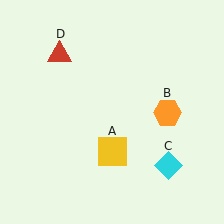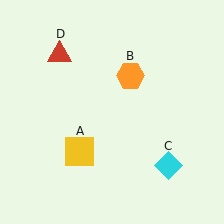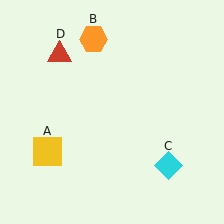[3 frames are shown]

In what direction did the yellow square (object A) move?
The yellow square (object A) moved left.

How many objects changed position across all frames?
2 objects changed position: yellow square (object A), orange hexagon (object B).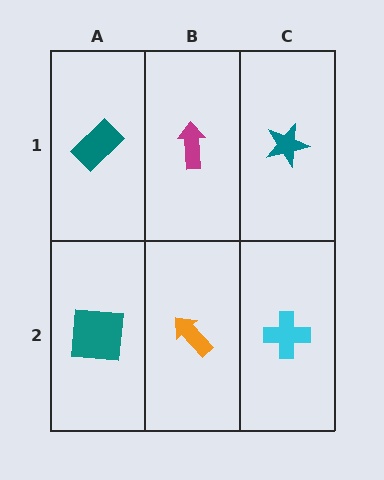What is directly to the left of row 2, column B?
A teal square.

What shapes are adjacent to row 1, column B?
An orange arrow (row 2, column B), a teal rectangle (row 1, column A), a teal star (row 1, column C).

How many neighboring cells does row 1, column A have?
2.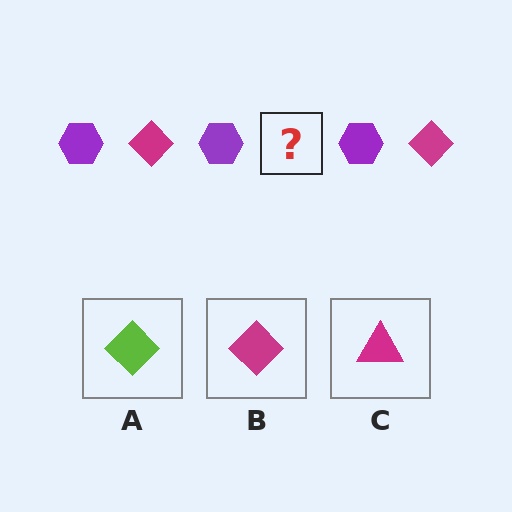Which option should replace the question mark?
Option B.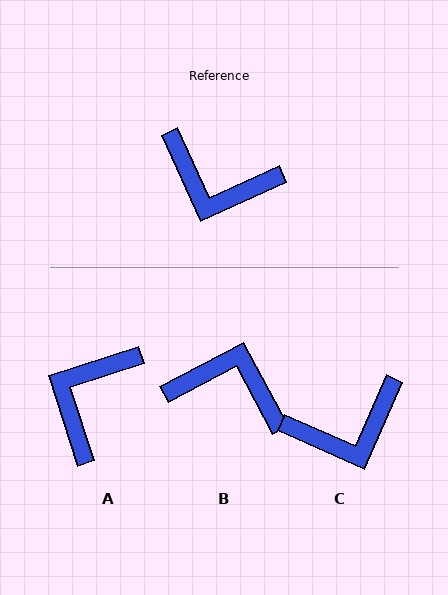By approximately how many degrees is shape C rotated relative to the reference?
Approximately 42 degrees counter-clockwise.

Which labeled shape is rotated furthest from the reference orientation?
B, about 176 degrees away.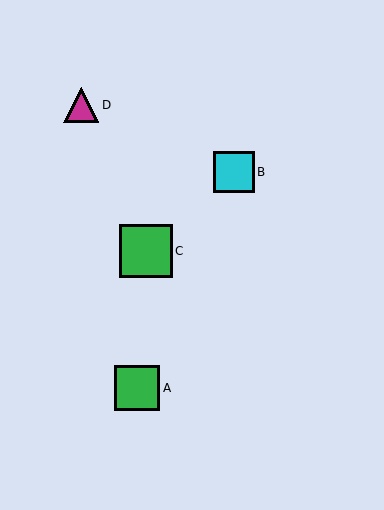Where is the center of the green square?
The center of the green square is at (146, 251).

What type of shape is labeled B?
Shape B is a cyan square.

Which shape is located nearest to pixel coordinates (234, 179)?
The cyan square (labeled B) at (234, 172) is nearest to that location.